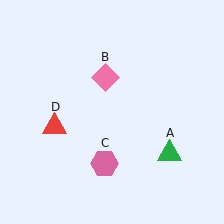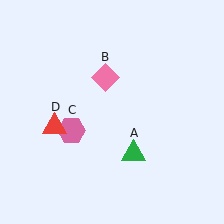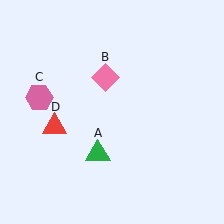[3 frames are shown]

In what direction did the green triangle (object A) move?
The green triangle (object A) moved left.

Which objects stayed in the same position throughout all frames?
Pink diamond (object B) and red triangle (object D) remained stationary.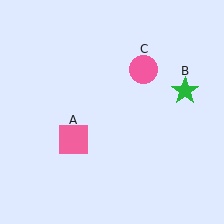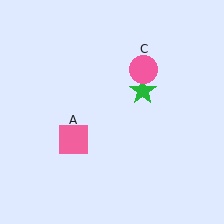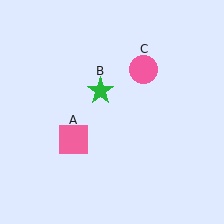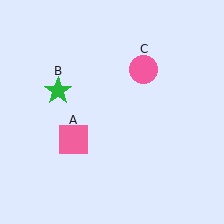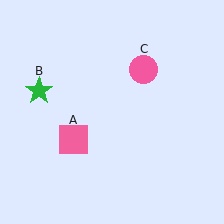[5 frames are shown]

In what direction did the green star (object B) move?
The green star (object B) moved left.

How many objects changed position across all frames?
1 object changed position: green star (object B).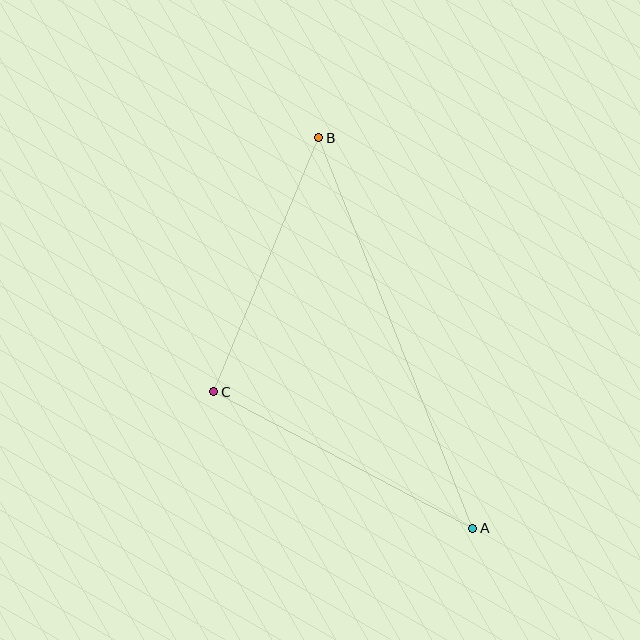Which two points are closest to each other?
Points B and C are closest to each other.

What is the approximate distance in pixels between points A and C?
The distance between A and C is approximately 293 pixels.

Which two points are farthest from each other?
Points A and B are farthest from each other.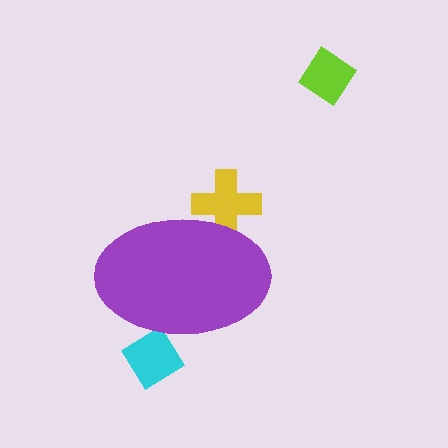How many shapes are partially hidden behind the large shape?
2 shapes are partially hidden.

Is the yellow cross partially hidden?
Yes, the yellow cross is partially hidden behind the purple ellipse.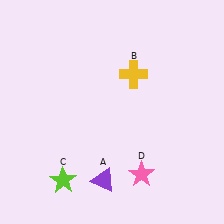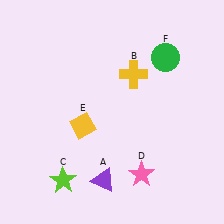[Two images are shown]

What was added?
A yellow diamond (E), a green circle (F) were added in Image 2.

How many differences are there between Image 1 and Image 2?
There are 2 differences between the two images.